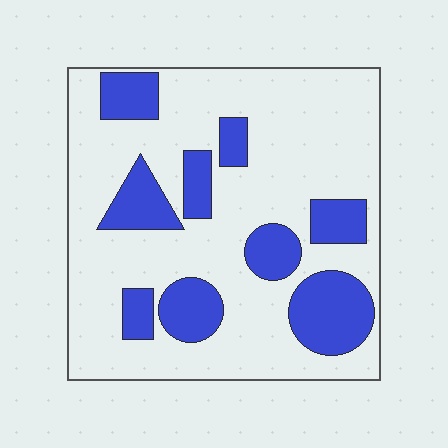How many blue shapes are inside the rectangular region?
9.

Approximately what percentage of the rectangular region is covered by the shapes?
Approximately 25%.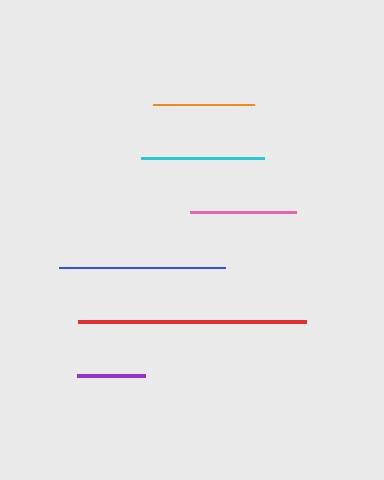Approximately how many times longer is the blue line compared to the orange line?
The blue line is approximately 1.6 times the length of the orange line.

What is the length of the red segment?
The red segment is approximately 228 pixels long.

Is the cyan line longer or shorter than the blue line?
The blue line is longer than the cyan line.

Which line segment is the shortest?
The purple line is the shortest at approximately 69 pixels.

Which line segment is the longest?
The red line is the longest at approximately 228 pixels.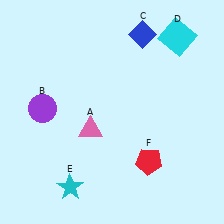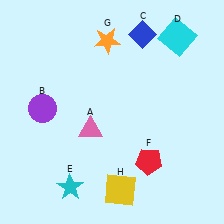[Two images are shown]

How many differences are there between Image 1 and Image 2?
There are 2 differences between the two images.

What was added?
An orange star (G), a yellow square (H) were added in Image 2.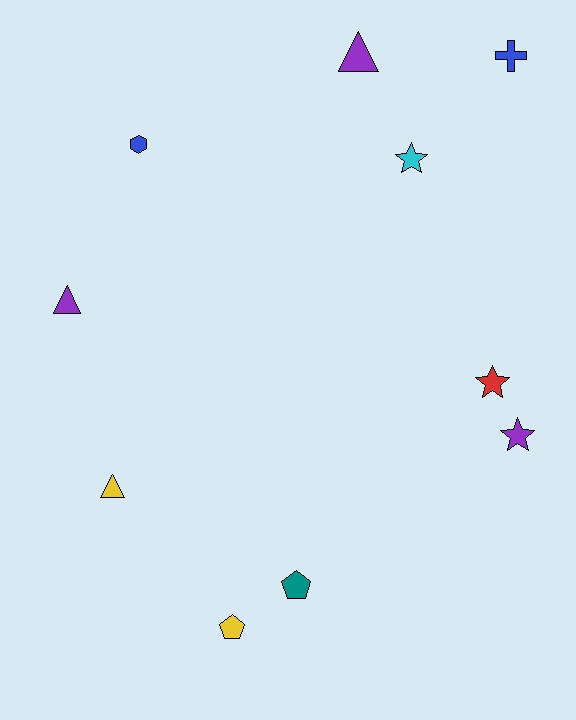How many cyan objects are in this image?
There is 1 cyan object.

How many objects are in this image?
There are 10 objects.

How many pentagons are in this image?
There are 2 pentagons.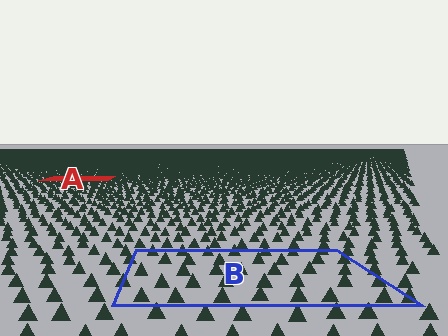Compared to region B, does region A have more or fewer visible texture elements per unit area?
Region A has more texture elements per unit area — they are packed more densely because it is farther away.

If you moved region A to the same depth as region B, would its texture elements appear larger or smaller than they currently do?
They would appear larger. At a closer depth, the same texture elements are projected at a bigger on-screen size.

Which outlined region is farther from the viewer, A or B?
Region A is farther from the viewer — the texture elements inside it appear smaller and more densely packed.